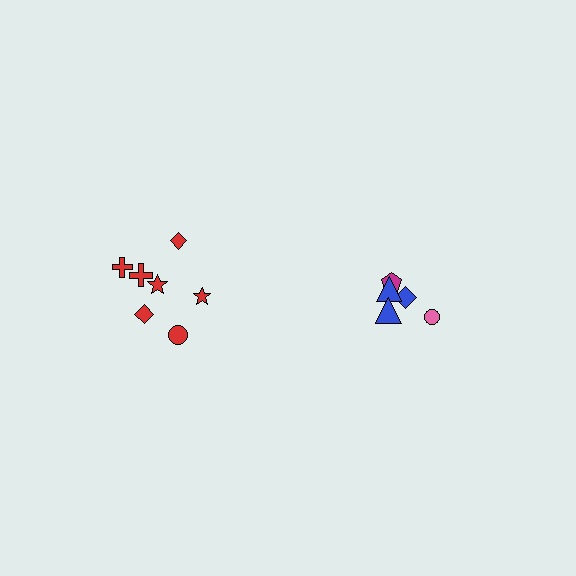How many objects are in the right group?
There are 5 objects.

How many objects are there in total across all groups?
There are 12 objects.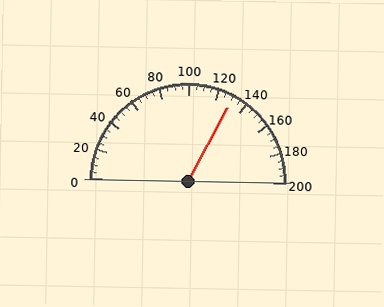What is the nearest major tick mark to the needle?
The nearest major tick mark is 120.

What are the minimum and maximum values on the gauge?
The gauge ranges from 0 to 200.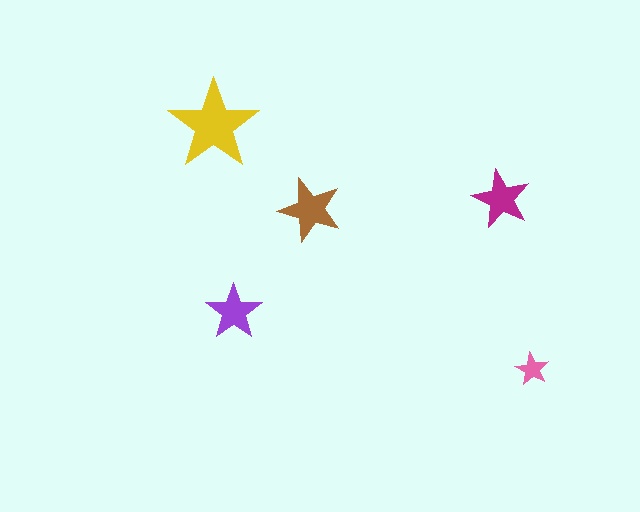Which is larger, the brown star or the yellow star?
The yellow one.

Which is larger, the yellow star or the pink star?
The yellow one.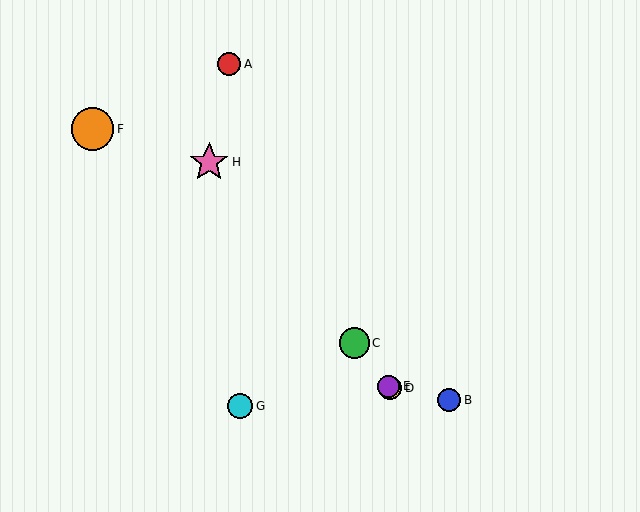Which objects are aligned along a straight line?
Objects C, D, E, H are aligned along a straight line.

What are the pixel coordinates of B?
Object B is at (449, 400).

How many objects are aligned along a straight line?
4 objects (C, D, E, H) are aligned along a straight line.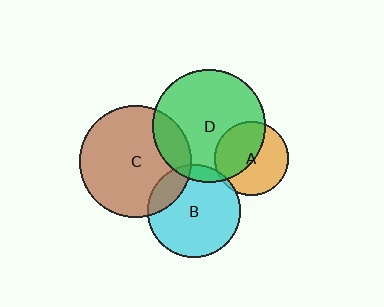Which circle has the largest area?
Circle D (green).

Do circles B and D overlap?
Yes.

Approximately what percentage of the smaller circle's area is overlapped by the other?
Approximately 10%.